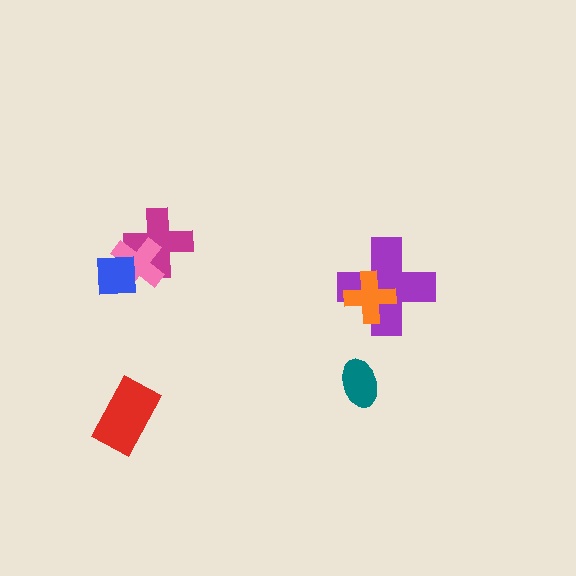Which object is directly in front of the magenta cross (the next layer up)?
The pink cross is directly in front of the magenta cross.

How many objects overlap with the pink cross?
2 objects overlap with the pink cross.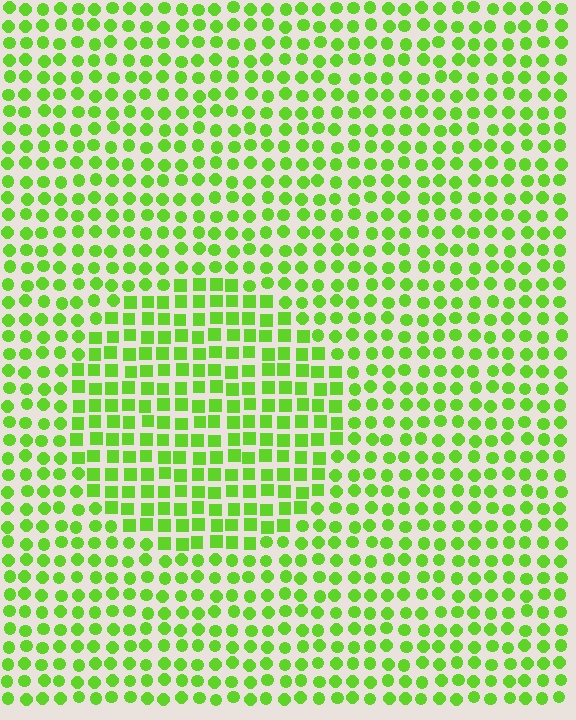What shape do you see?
I see a circle.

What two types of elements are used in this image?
The image uses squares inside the circle region and circles outside it.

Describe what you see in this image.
The image is filled with small lime elements arranged in a uniform grid. A circle-shaped region contains squares, while the surrounding area contains circles. The boundary is defined purely by the change in element shape.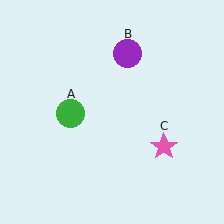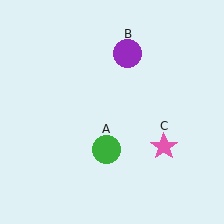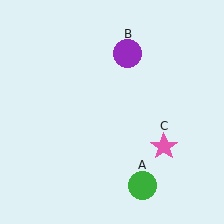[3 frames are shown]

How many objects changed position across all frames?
1 object changed position: green circle (object A).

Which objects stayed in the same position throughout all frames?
Purple circle (object B) and pink star (object C) remained stationary.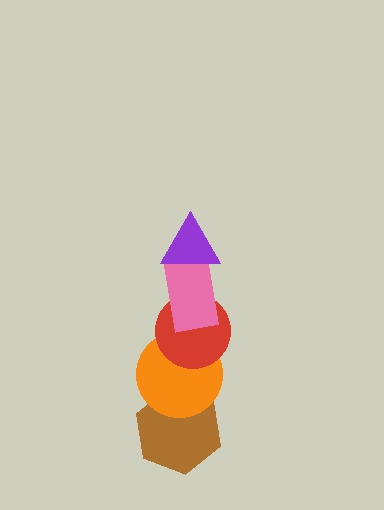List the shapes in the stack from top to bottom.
From top to bottom: the purple triangle, the pink rectangle, the red circle, the orange circle, the brown hexagon.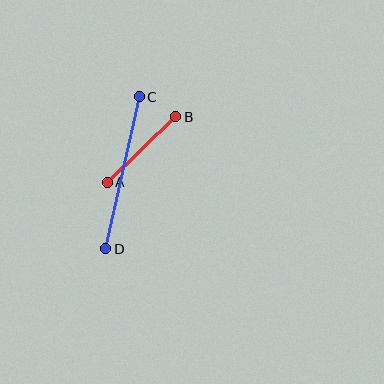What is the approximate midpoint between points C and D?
The midpoint is at approximately (122, 173) pixels.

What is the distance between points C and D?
The distance is approximately 155 pixels.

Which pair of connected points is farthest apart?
Points C and D are farthest apart.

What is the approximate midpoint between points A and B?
The midpoint is at approximately (141, 150) pixels.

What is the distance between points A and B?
The distance is approximately 95 pixels.